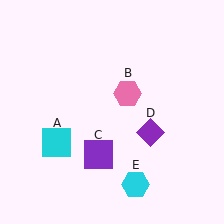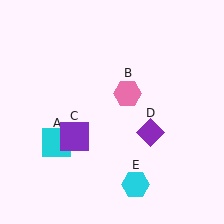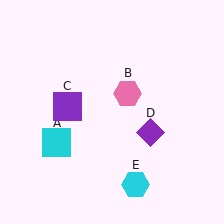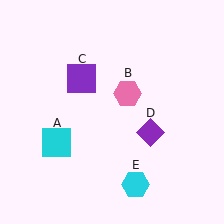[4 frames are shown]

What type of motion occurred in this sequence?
The purple square (object C) rotated clockwise around the center of the scene.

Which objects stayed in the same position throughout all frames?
Cyan square (object A) and pink hexagon (object B) and purple diamond (object D) and cyan hexagon (object E) remained stationary.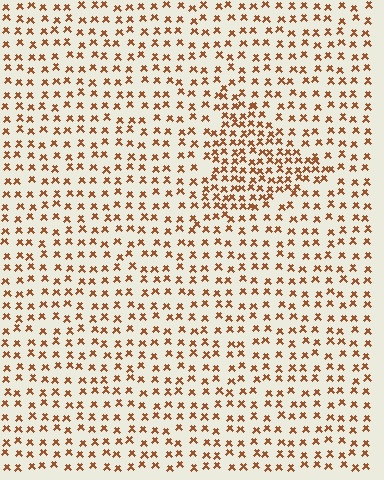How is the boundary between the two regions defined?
The boundary is defined by a change in element density (approximately 1.8x ratio). All elements are the same color, size, and shape.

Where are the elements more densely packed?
The elements are more densely packed inside the triangle boundary.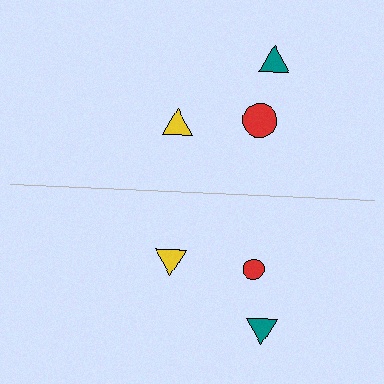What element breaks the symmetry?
The red circle on the bottom side has a different size than its mirror counterpart.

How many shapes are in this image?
There are 6 shapes in this image.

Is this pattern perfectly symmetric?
No, the pattern is not perfectly symmetric. The red circle on the bottom side has a different size than its mirror counterpart.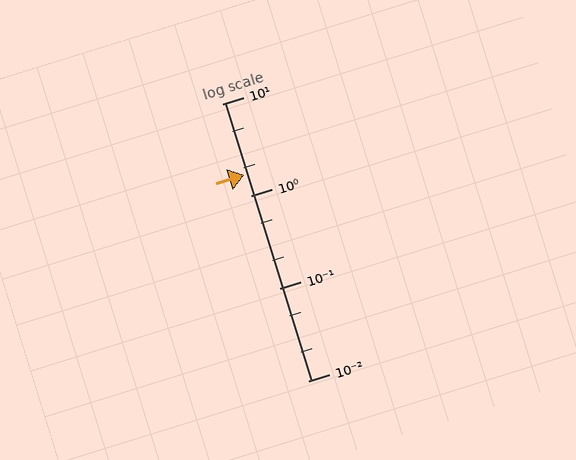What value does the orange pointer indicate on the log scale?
The pointer indicates approximately 1.7.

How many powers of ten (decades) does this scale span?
The scale spans 3 decades, from 0.01 to 10.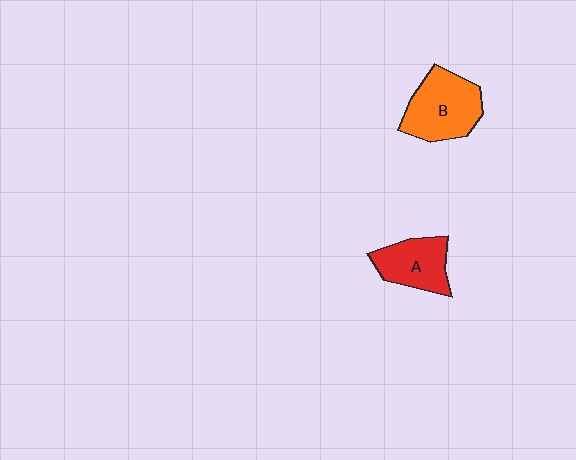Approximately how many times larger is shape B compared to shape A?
Approximately 1.3 times.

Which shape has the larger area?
Shape B (orange).